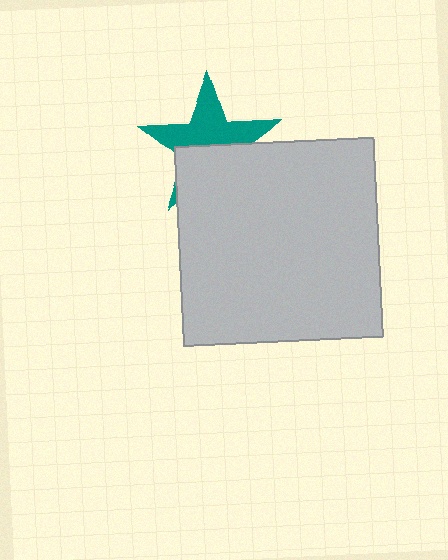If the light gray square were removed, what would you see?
You would see the complete teal star.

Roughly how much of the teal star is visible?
About half of it is visible (roughly 53%).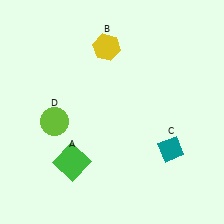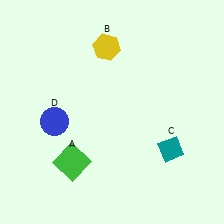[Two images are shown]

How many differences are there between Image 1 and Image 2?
There is 1 difference between the two images.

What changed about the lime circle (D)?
In Image 1, D is lime. In Image 2, it changed to blue.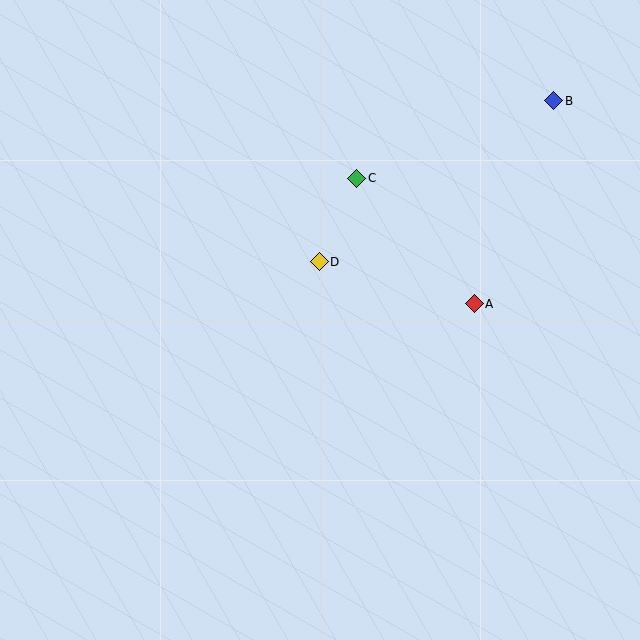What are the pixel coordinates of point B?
Point B is at (554, 101).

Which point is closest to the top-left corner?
Point C is closest to the top-left corner.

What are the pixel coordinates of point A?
Point A is at (474, 304).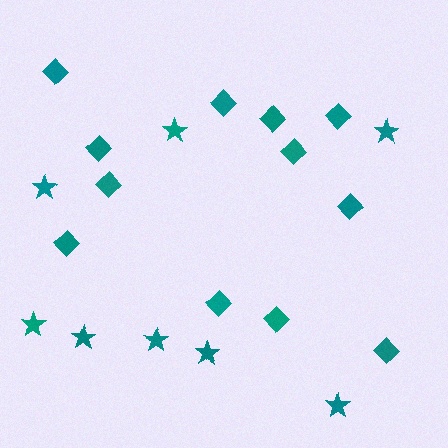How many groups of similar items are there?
There are 2 groups: one group of stars (8) and one group of diamonds (12).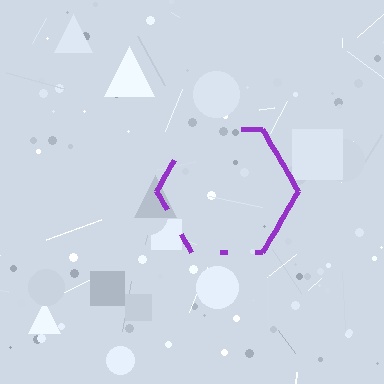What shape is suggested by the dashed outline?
The dashed outline suggests a hexagon.